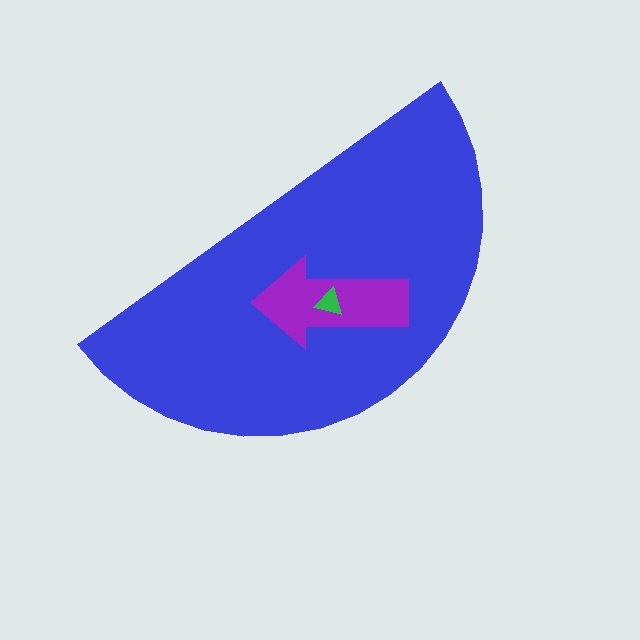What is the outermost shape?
The blue semicircle.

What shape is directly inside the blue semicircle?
The purple arrow.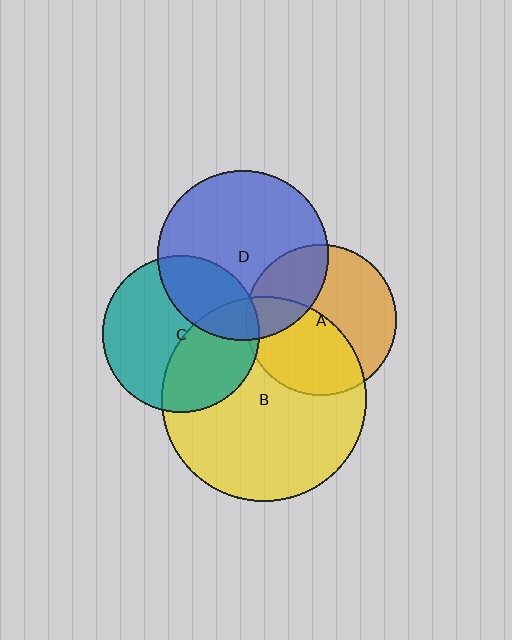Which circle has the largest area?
Circle B (yellow).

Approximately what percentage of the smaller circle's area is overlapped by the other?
Approximately 5%.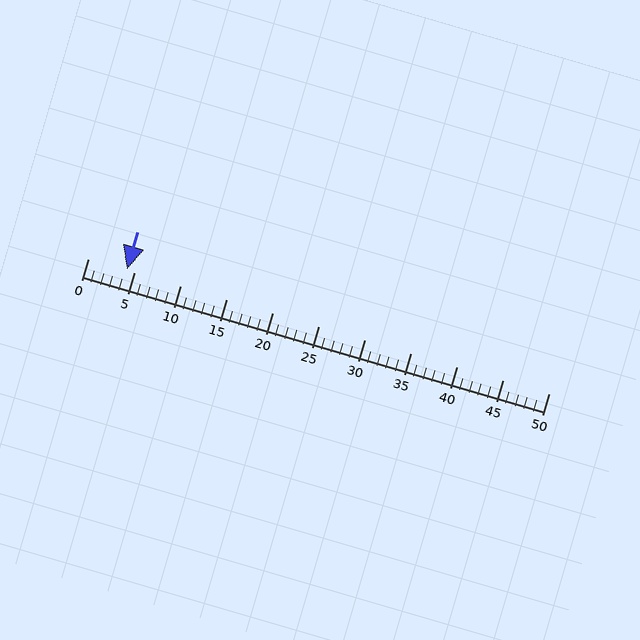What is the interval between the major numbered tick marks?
The major tick marks are spaced 5 units apart.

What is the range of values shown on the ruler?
The ruler shows values from 0 to 50.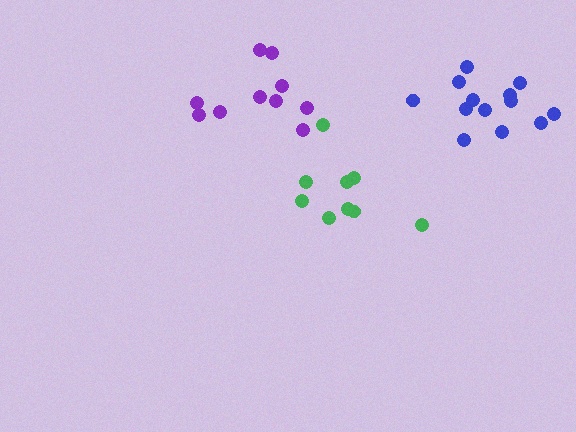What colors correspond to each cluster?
The clusters are colored: green, blue, purple.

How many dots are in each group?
Group 1: 9 dots, Group 2: 13 dots, Group 3: 10 dots (32 total).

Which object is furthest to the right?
The blue cluster is rightmost.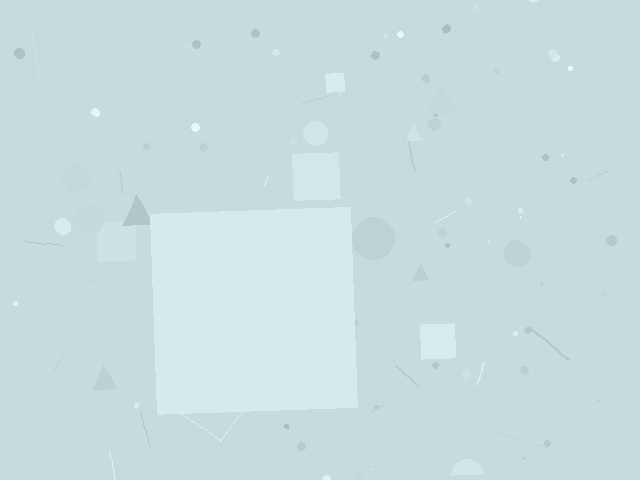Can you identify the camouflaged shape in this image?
The camouflaged shape is a square.